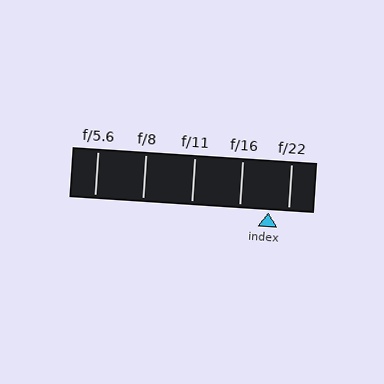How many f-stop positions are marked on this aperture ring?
There are 5 f-stop positions marked.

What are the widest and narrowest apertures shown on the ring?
The widest aperture shown is f/5.6 and the narrowest is f/22.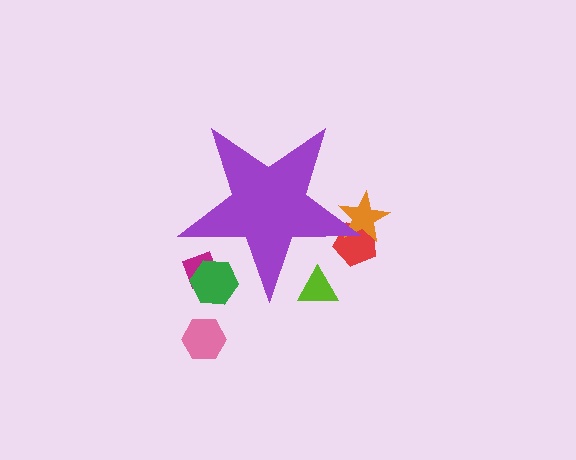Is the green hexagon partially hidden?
Yes, the green hexagon is partially hidden behind the purple star.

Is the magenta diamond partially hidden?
Yes, the magenta diamond is partially hidden behind the purple star.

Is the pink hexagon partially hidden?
No, the pink hexagon is fully visible.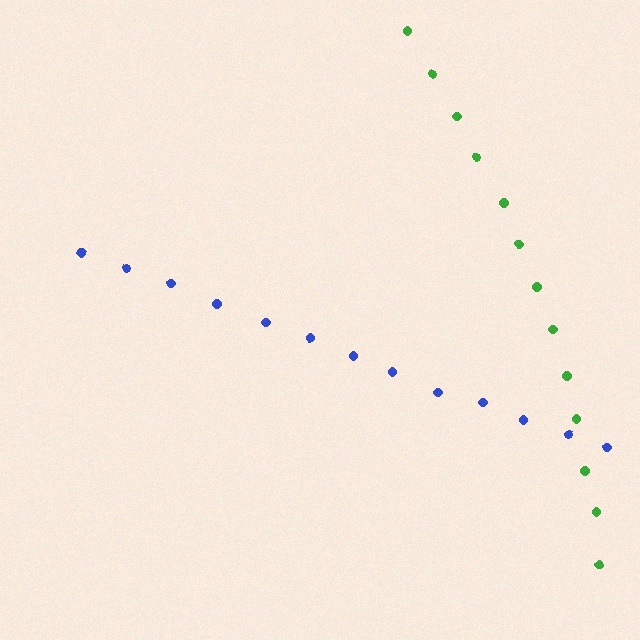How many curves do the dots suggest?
There are 2 distinct paths.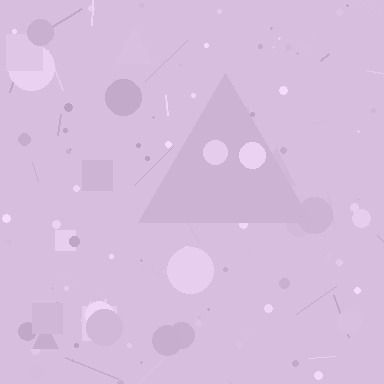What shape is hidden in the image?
A triangle is hidden in the image.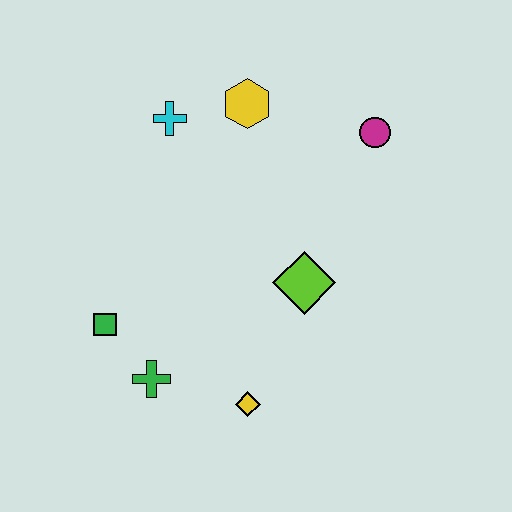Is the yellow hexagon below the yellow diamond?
No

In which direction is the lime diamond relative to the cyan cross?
The lime diamond is below the cyan cross.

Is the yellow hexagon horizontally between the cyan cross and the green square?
No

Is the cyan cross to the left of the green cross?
No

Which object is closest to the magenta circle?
The yellow hexagon is closest to the magenta circle.